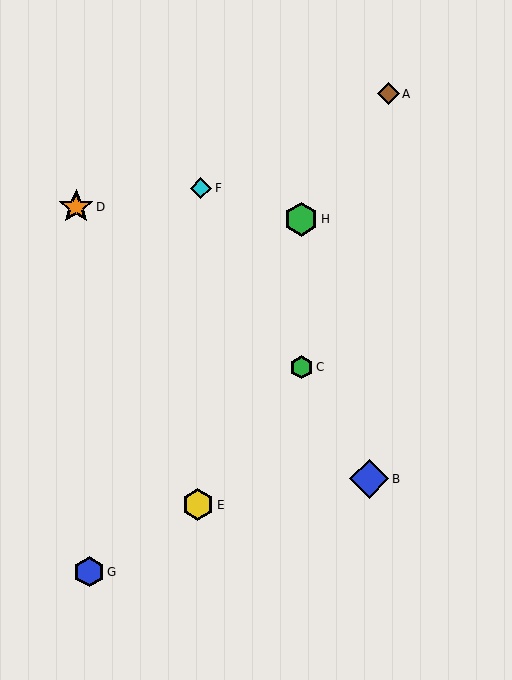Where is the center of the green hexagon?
The center of the green hexagon is at (301, 367).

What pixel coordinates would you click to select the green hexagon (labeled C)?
Click at (301, 367) to select the green hexagon C.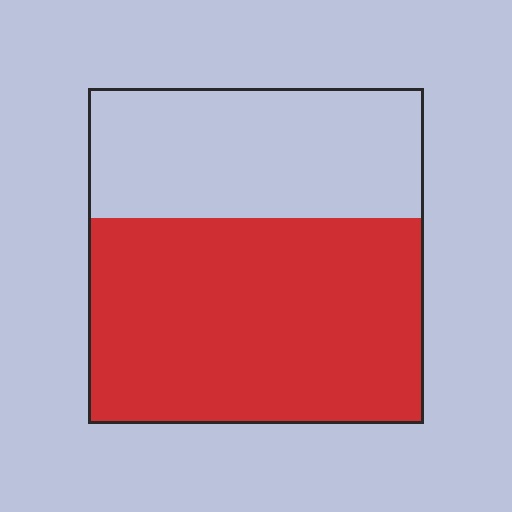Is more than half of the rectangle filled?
Yes.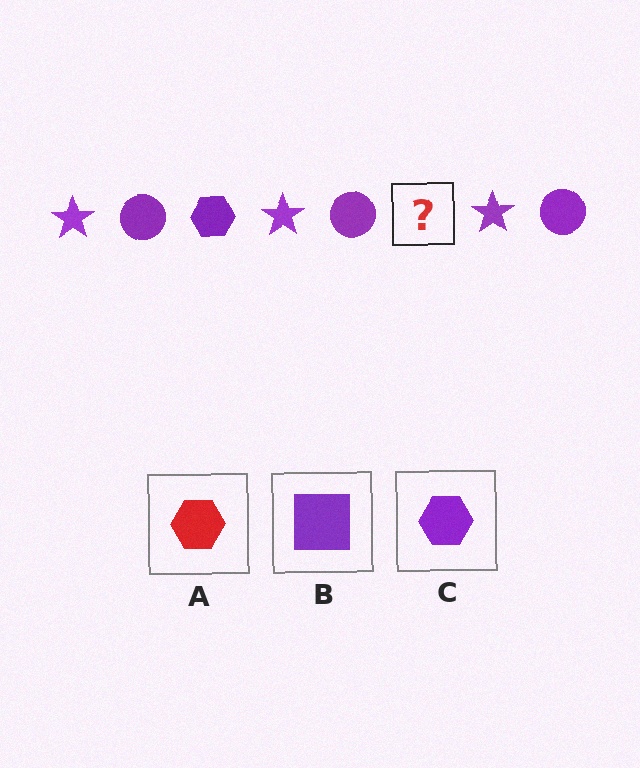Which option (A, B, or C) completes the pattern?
C.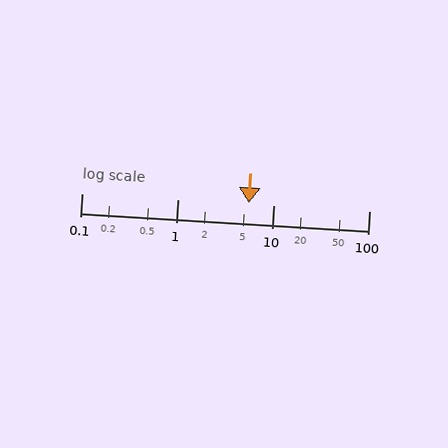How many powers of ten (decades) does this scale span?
The scale spans 3 decades, from 0.1 to 100.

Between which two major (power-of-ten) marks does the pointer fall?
The pointer is between 1 and 10.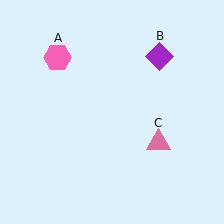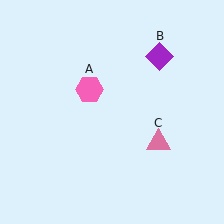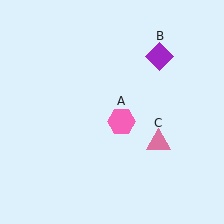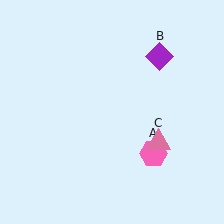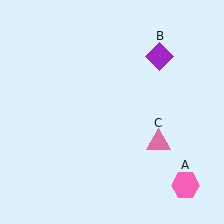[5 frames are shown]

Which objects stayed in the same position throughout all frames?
Purple diamond (object B) and pink triangle (object C) remained stationary.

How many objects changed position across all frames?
1 object changed position: pink hexagon (object A).